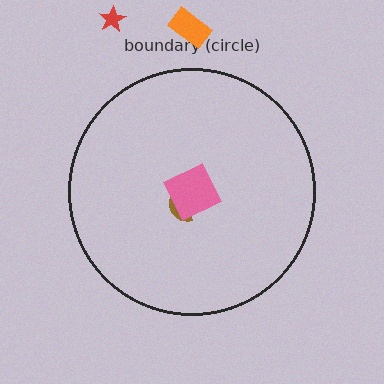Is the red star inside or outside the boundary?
Outside.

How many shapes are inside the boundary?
2 inside, 2 outside.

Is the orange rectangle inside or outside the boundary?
Outside.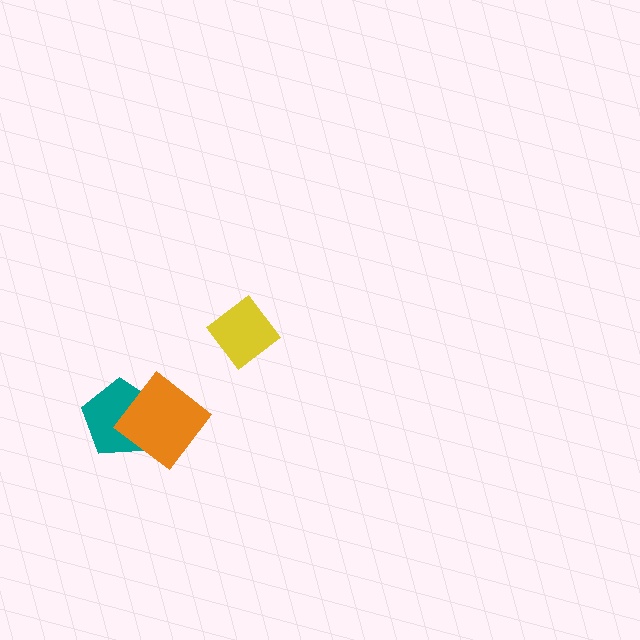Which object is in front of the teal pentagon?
The orange diamond is in front of the teal pentagon.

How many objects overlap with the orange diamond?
1 object overlaps with the orange diamond.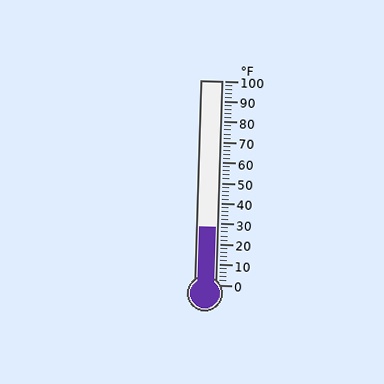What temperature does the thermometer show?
The thermometer shows approximately 28°F.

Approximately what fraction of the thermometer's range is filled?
The thermometer is filled to approximately 30% of its range.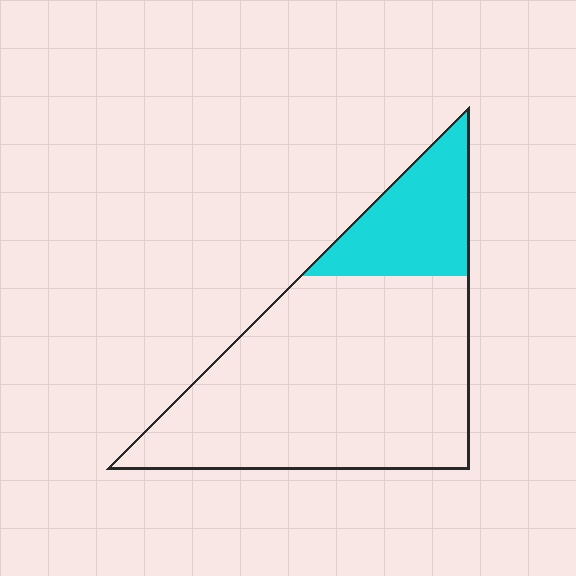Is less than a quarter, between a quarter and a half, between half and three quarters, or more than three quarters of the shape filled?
Less than a quarter.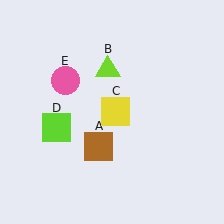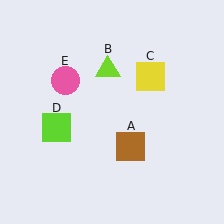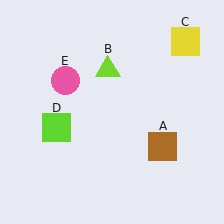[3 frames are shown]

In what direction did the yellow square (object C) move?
The yellow square (object C) moved up and to the right.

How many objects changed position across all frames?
2 objects changed position: brown square (object A), yellow square (object C).